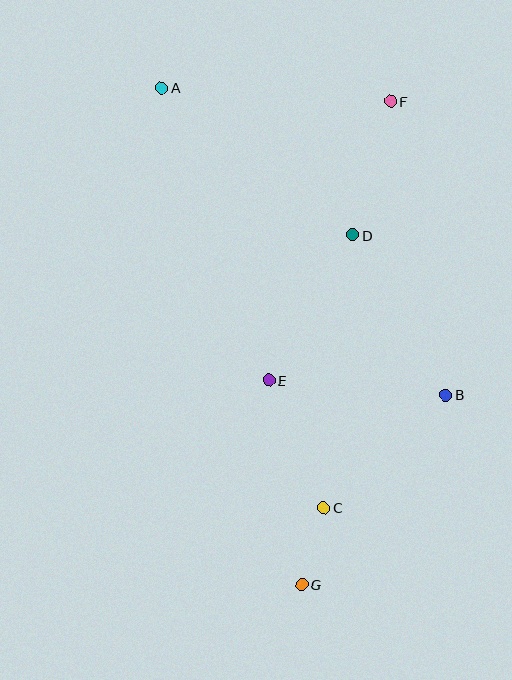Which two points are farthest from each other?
Points A and G are farthest from each other.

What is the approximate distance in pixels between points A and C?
The distance between A and C is approximately 450 pixels.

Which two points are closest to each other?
Points C and G are closest to each other.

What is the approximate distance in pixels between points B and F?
The distance between B and F is approximately 299 pixels.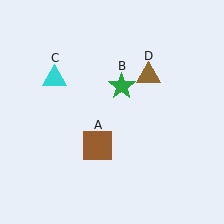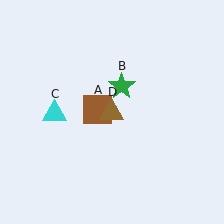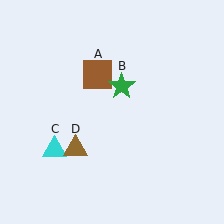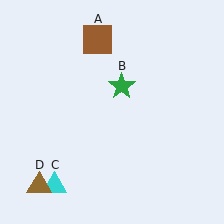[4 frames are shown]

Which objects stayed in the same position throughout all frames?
Green star (object B) remained stationary.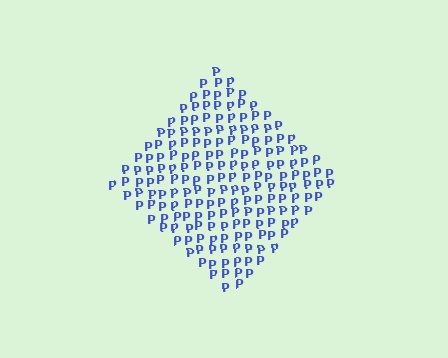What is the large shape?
The large shape is a diamond.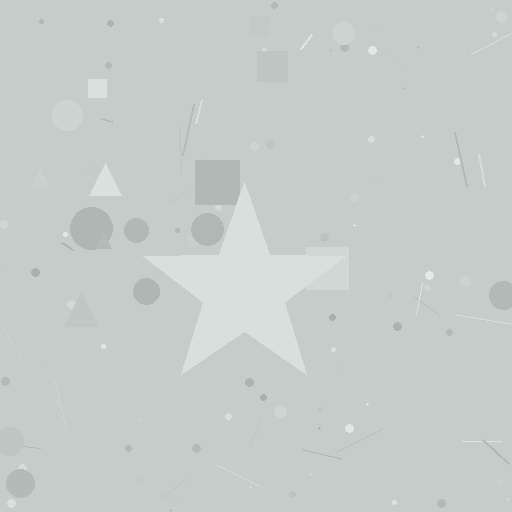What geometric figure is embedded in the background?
A star is embedded in the background.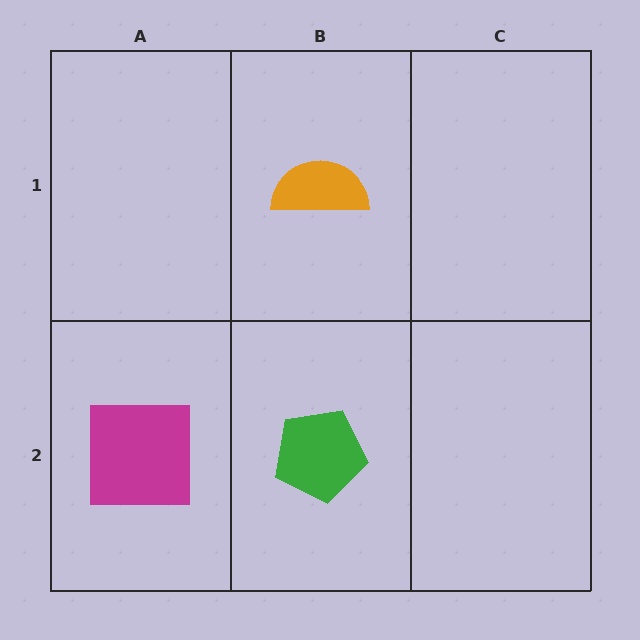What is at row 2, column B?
A green pentagon.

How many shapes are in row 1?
1 shape.